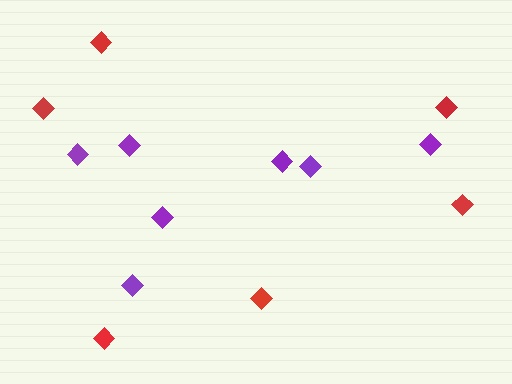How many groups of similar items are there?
There are 2 groups: one group of red diamonds (6) and one group of purple diamonds (7).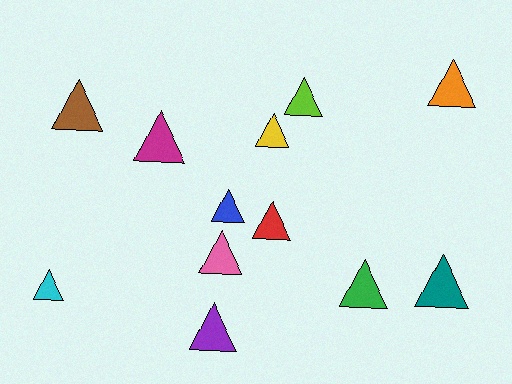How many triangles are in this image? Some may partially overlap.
There are 12 triangles.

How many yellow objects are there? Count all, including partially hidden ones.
There is 1 yellow object.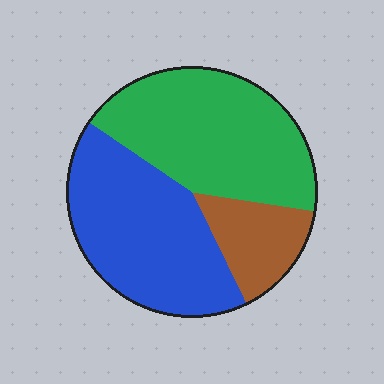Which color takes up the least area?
Brown, at roughly 15%.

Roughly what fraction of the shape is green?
Green covers roughly 45% of the shape.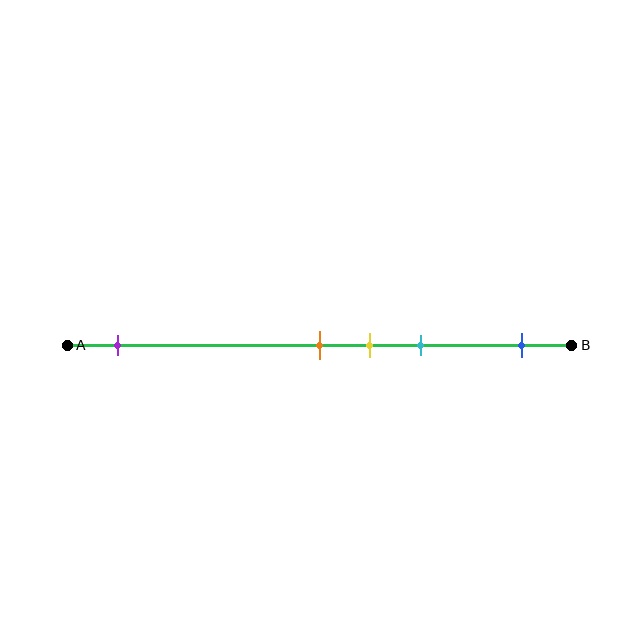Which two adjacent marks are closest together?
The orange and yellow marks are the closest adjacent pair.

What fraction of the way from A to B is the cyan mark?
The cyan mark is approximately 70% (0.7) of the way from A to B.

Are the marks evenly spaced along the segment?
No, the marks are not evenly spaced.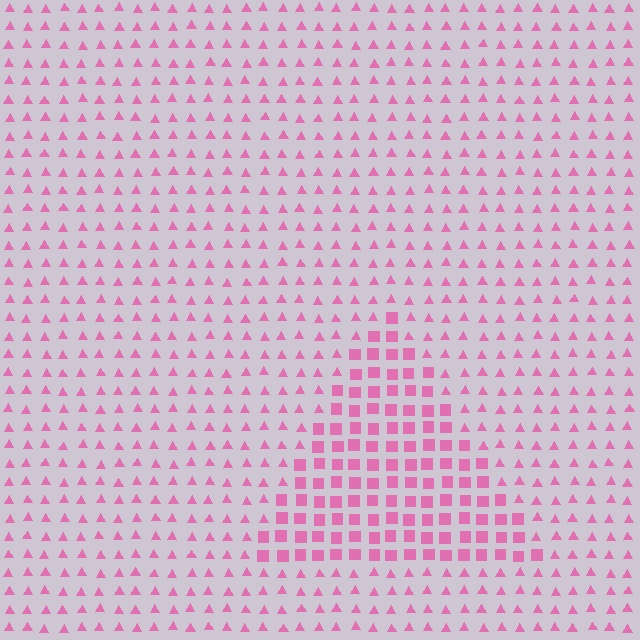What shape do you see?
I see a triangle.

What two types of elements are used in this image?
The image uses squares inside the triangle region and triangles outside it.